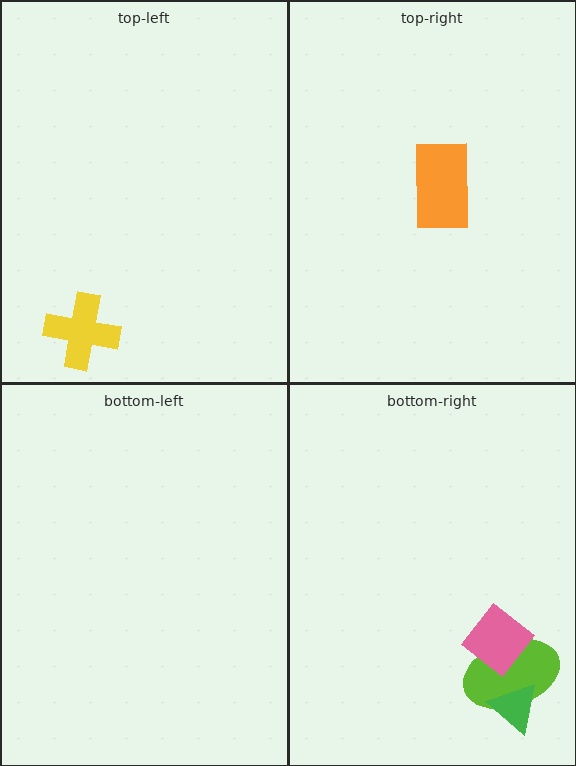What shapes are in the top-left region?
The yellow cross.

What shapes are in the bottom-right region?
The lime ellipse, the pink diamond, the green triangle.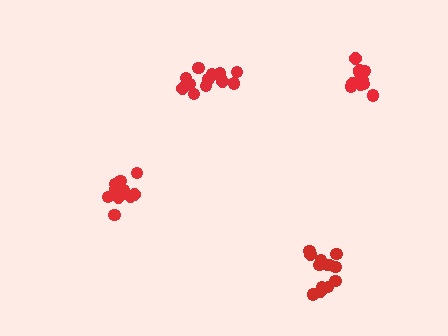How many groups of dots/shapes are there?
There are 4 groups.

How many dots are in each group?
Group 1: 13 dots, Group 2: 11 dots, Group 3: 14 dots, Group 4: 11 dots (49 total).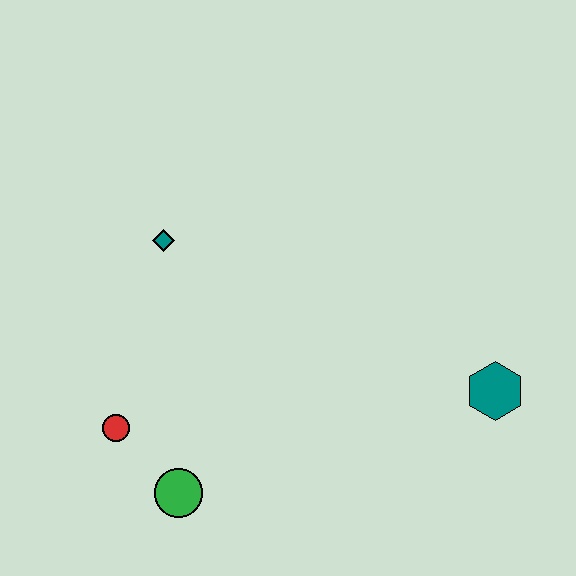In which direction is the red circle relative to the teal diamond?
The red circle is below the teal diamond.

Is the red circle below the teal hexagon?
Yes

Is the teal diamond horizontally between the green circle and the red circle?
Yes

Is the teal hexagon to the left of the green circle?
No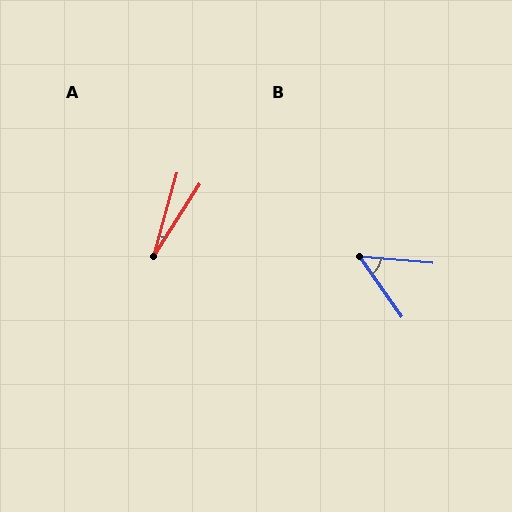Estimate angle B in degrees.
Approximately 50 degrees.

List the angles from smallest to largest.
A (17°), B (50°).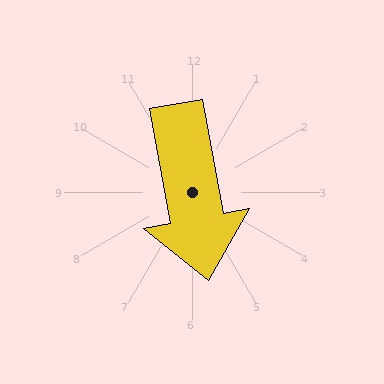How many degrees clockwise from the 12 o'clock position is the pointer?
Approximately 170 degrees.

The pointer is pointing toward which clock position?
Roughly 6 o'clock.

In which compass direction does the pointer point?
South.